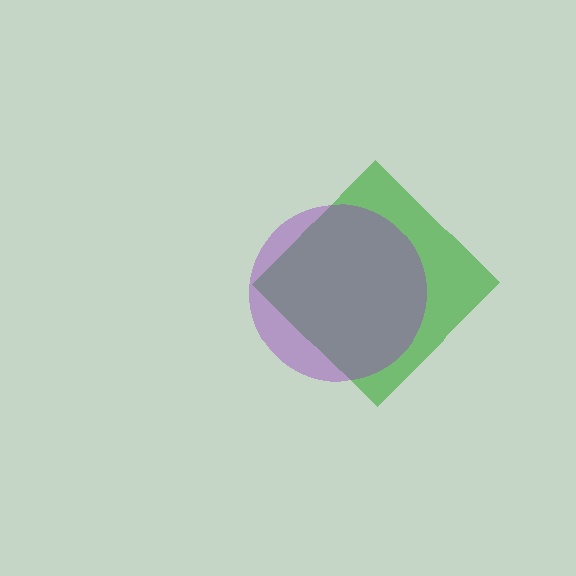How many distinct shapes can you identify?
There are 2 distinct shapes: a green diamond, a purple circle.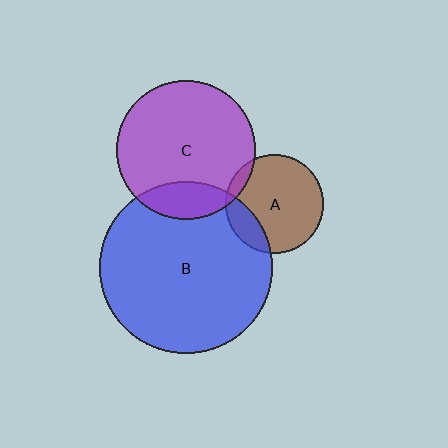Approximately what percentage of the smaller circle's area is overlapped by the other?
Approximately 5%.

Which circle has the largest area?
Circle B (blue).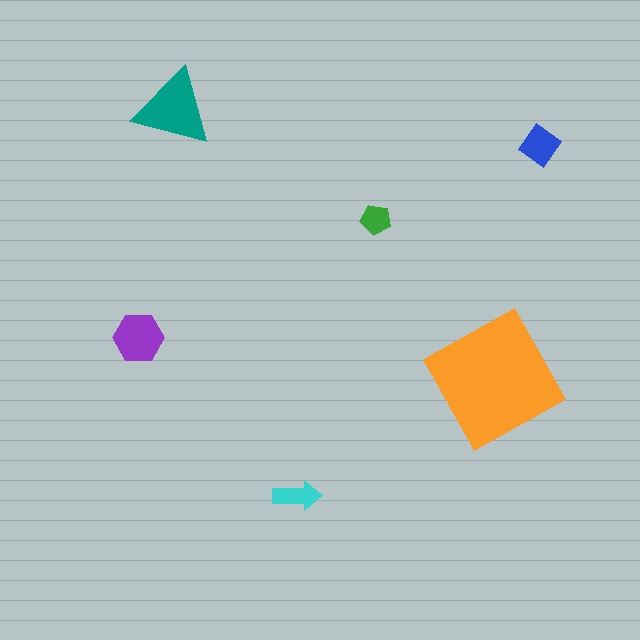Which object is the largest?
The orange square.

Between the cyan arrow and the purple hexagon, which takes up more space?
The purple hexagon.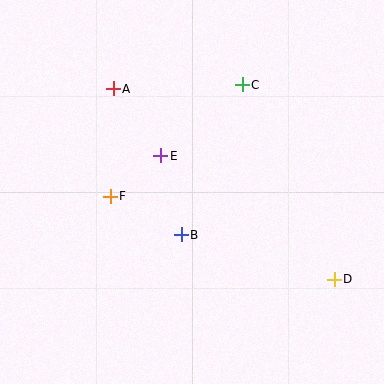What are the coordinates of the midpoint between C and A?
The midpoint between C and A is at (178, 87).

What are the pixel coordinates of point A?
Point A is at (113, 89).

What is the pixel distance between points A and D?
The distance between A and D is 292 pixels.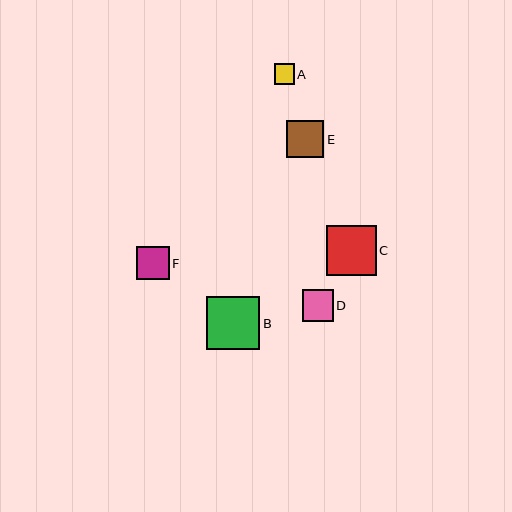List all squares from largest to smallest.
From largest to smallest: B, C, E, F, D, A.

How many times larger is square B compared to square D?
Square B is approximately 1.7 times the size of square D.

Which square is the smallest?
Square A is the smallest with a size of approximately 20 pixels.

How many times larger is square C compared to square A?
Square C is approximately 2.5 times the size of square A.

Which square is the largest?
Square B is the largest with a size of approximately 53 pixels.